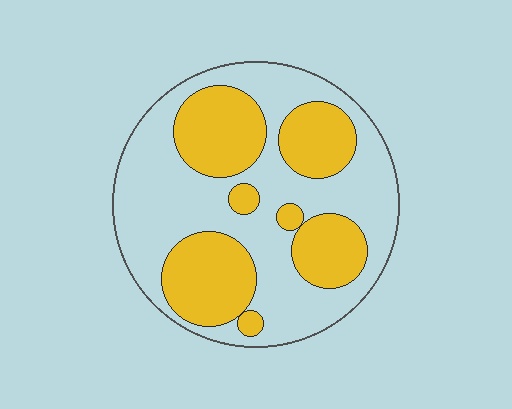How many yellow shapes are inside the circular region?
7.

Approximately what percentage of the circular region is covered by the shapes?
Approximately 40%.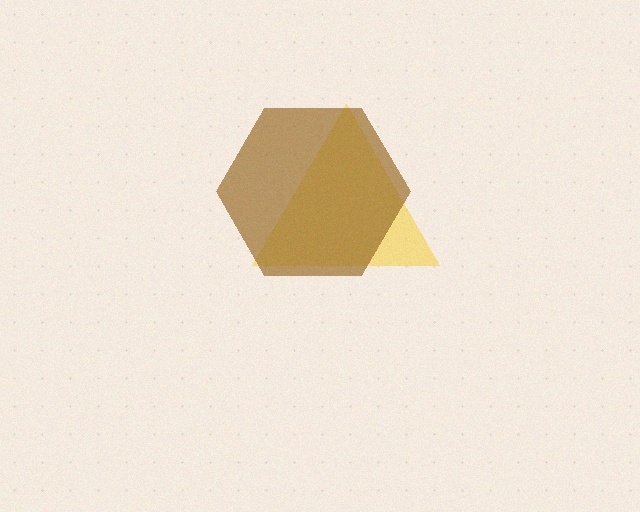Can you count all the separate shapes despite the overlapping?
Yes, there are 2 separate shapes.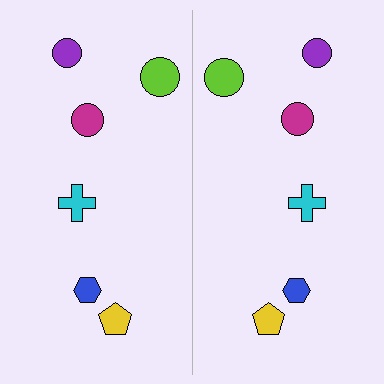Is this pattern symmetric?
Yes, this pattern has bilateral (reflection) symmetry.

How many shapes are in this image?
There are 12 shapes in this image.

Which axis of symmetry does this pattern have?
The pattern has a vertical axis of symmetry running through the center of the image.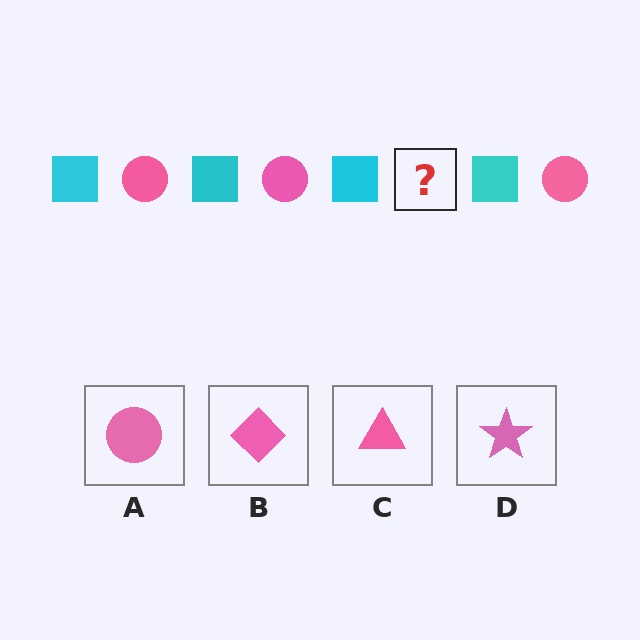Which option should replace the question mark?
Option A.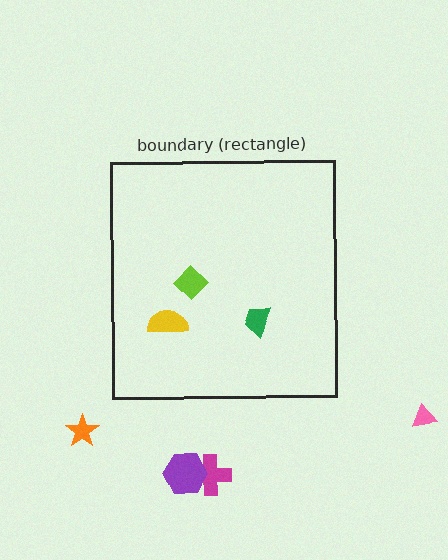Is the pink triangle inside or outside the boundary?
Outside.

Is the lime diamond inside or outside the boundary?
Inside.